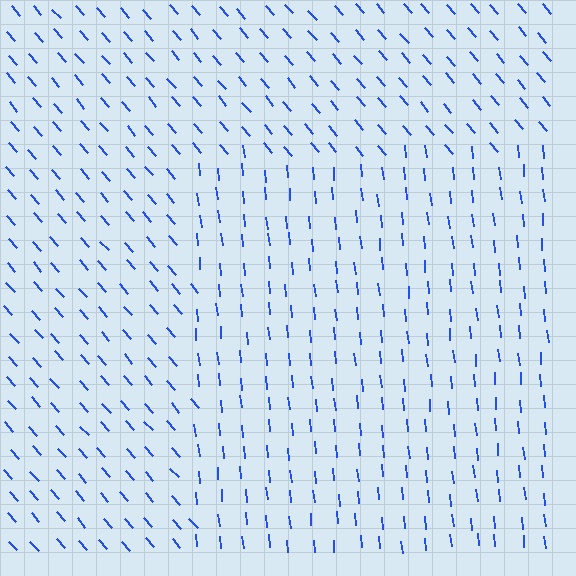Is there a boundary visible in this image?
Yes, there is a texture boundary formed by a change in line orientation.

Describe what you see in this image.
The image is filled with small blue line segments. A rectangle region in the image has lines oriented differently from the surrounding lines, creating a visible texture boundary.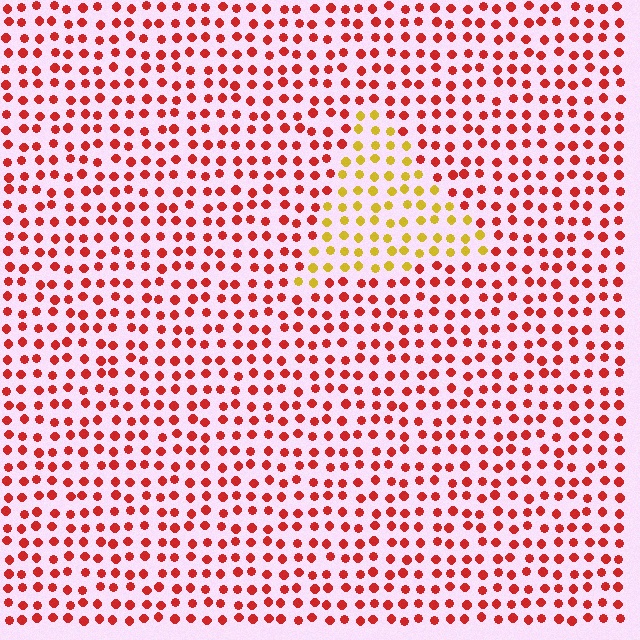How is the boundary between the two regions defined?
The boundary is defined purely by a slight shift in hue (about 53 degrees). Spacing, size, and orientation are identical on both sides.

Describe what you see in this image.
The image is filled with small red elements in a uniform arrangement. A triangle-shaped region is visible where the elements are tinted to a slightly different hue, forming a subtle color boundary.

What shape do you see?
I see a triangle.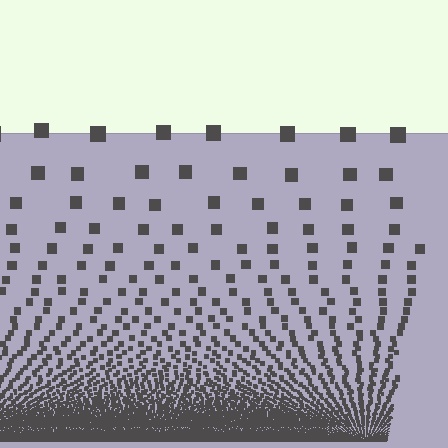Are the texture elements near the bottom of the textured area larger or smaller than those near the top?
Smaller. The gradient is inverted — elements near the bottom are smaller and denser.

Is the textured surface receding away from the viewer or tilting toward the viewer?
The surface appears to tilt toward the viewer. Texture elements get larger and sparser toward the top.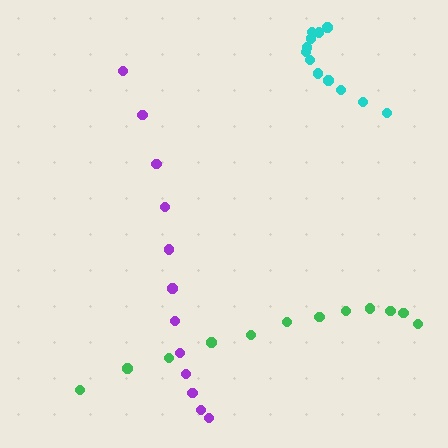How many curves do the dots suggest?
There are 3 distinct paths.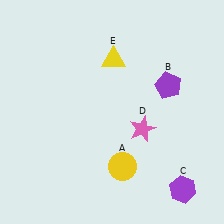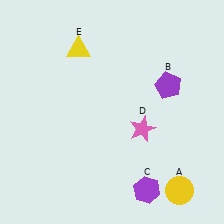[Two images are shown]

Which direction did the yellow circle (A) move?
The yellow circle (A) moved right.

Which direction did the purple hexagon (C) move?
The purple hexagon (C) moved left.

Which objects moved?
The objects that moved are: the yellow circle (A), the purple hexagon (C), the yellow triangle (E).